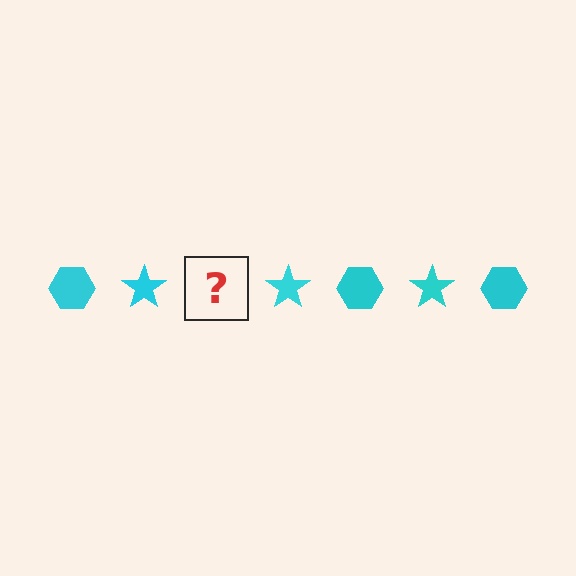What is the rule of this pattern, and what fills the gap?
The rule is that the pattern cycles through hexagon, star shapes in cyan. The gap should be filled with a cyan hexagon.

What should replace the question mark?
The question mark should be replaced with a cyan hexagon.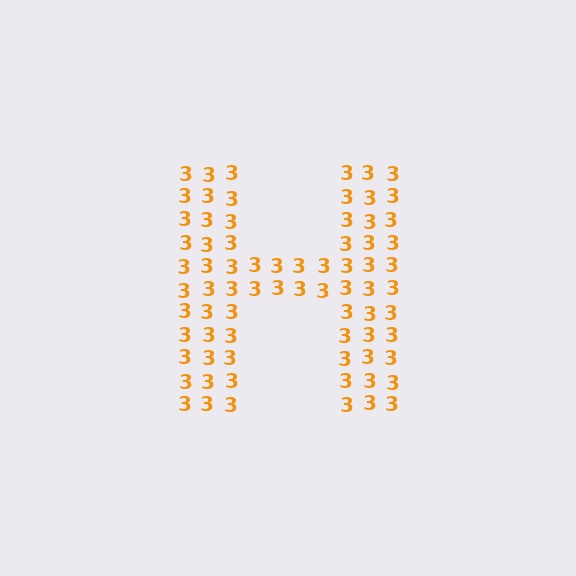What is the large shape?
The large shape is the letter H.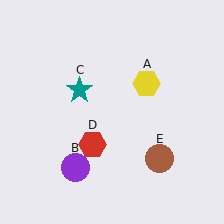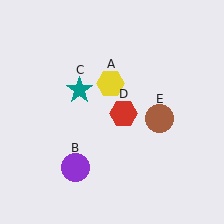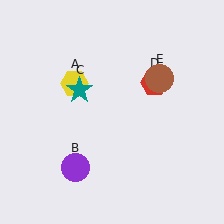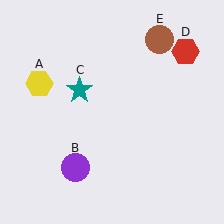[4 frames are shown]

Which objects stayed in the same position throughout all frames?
Purple circle (object B) and teal star (object C) remained stationary.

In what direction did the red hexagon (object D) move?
The red hexagon (object D) moved up and to the right.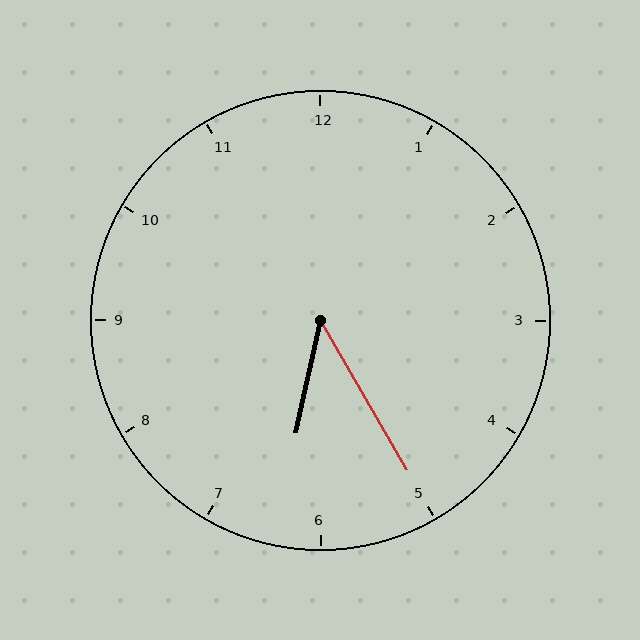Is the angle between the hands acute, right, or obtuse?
It is acute.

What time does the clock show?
6:25.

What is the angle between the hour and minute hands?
Approximately 42 degrees.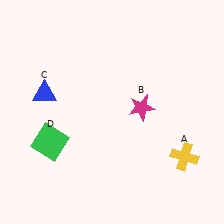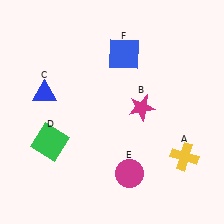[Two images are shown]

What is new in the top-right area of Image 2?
A blue square (F) was added in the top-right area of Image 2.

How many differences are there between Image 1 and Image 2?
There are 2 differences between the two images.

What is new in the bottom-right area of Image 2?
A magenta circle (E) was added in the bottom-right area of Image 2.